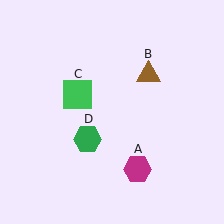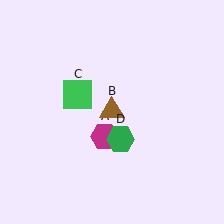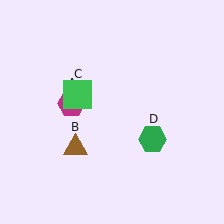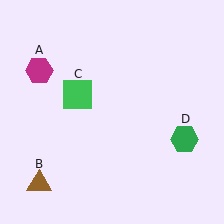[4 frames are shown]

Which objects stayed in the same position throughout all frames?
Green square (object C) remained stationary.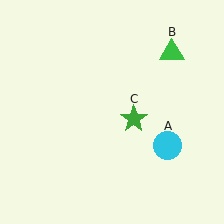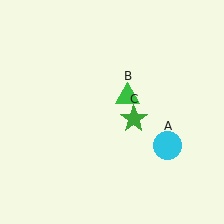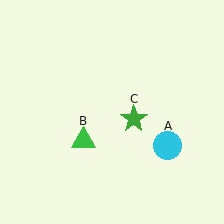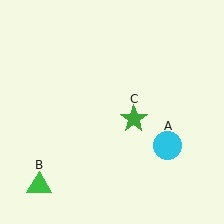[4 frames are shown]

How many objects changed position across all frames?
1 object changed position: green triangle (object B).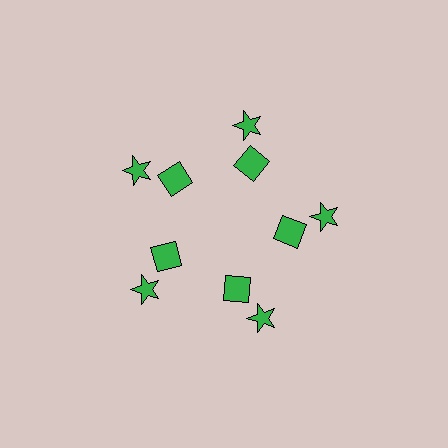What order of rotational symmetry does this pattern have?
This pattern has 5-fold rotational symmetry.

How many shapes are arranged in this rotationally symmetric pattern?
There are 10 shapes, arranged in 5 groups of 2.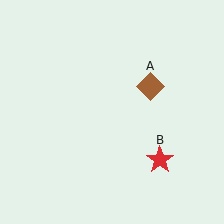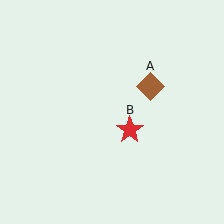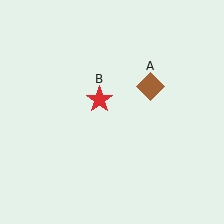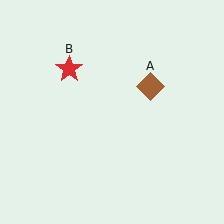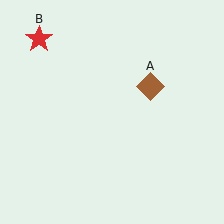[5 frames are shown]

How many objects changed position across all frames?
1 object changed position: red star (object B).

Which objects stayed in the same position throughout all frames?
Brown diamond (object A) remained stationary.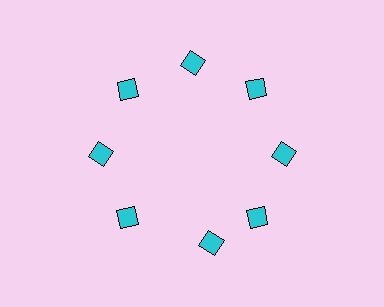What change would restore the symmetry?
The symmetry would be restored by rotating it back into even spacing with its neighbors so that all 8 diamonds sit at equal angles and equal distance from the center.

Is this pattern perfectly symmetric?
No. The 8 cyan diamonds are arranged in a ring, but one element near the 6 o'clock position is rotated out of alignment along the ring, breaking the 8-fold rotational symmetry.